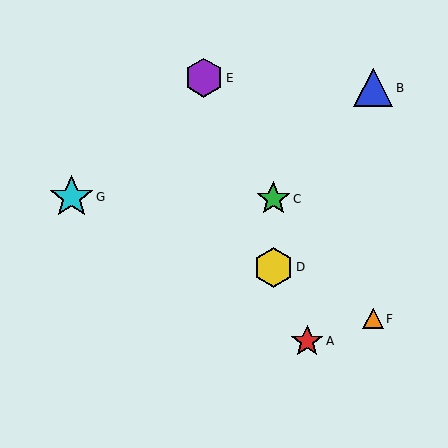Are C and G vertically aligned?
No, C is at x≈273 and G is at x≈72.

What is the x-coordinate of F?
Object F is at x≈373.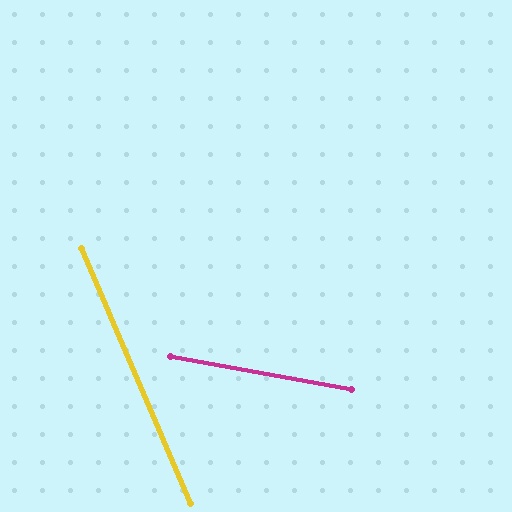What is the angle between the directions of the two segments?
Approximately 57 degrees.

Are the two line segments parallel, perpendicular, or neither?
Neither parallel nor perpendicular — they differ by about 57°.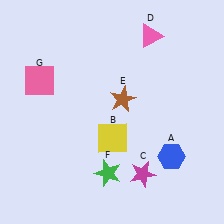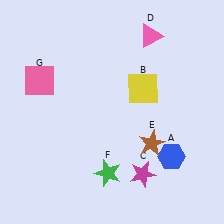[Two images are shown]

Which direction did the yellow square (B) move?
The yellow square (B) moved up.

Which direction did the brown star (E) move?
The brown star (E) moved down.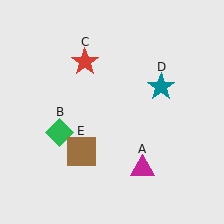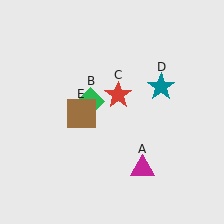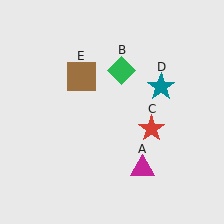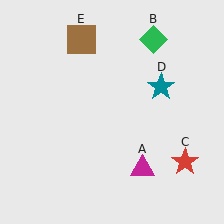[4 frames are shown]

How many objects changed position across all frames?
3 objects changed position: green diamond (object B), red star (object C), brown square (object E).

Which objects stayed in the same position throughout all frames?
Magenta triangle (object A) and teal star (object D) remained stationary.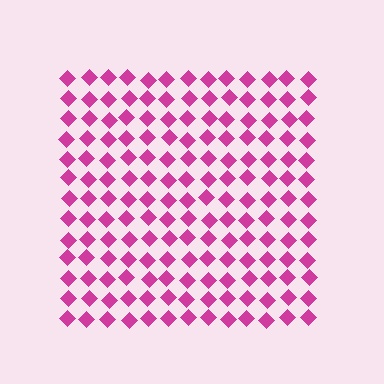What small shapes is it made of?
It is made of small diamonds.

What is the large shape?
The large shape is a square.